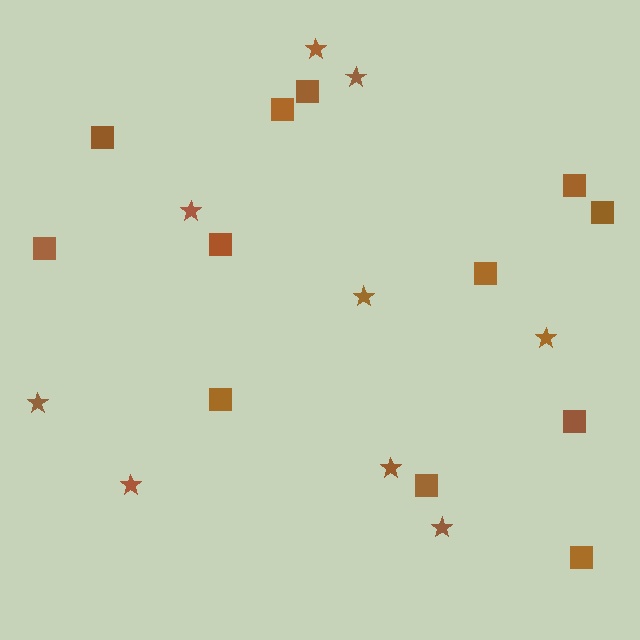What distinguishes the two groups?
There are 2 groups: one group of stars (9) and one group of squares (12).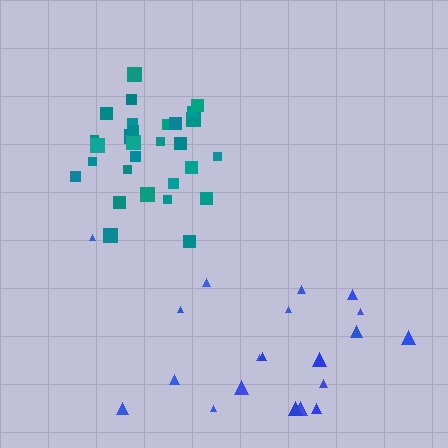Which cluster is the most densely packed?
Teal.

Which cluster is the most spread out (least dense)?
Blue.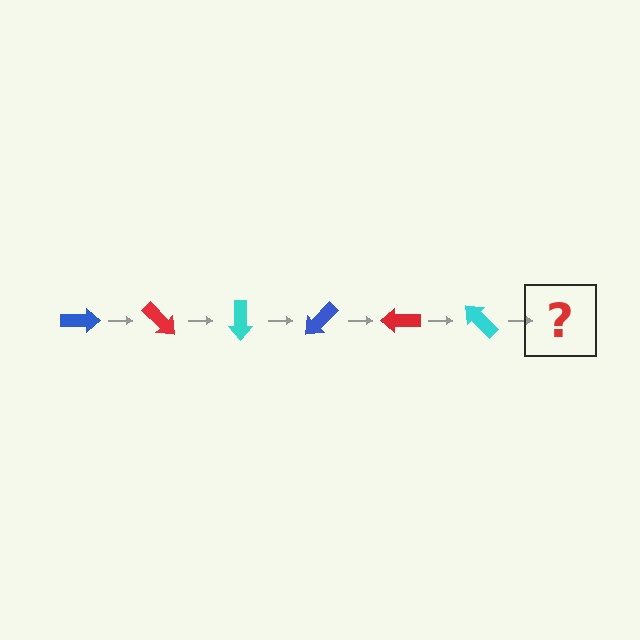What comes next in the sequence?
The next element should be a blue arrow, rotated 270 degrees from the start.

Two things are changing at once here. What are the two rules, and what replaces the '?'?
The two rules are that it rotates 45 degrees each step and the color cycles through blue, red, and cyan. The '?' should be a blue arrow, rotated 270 degrees from the start.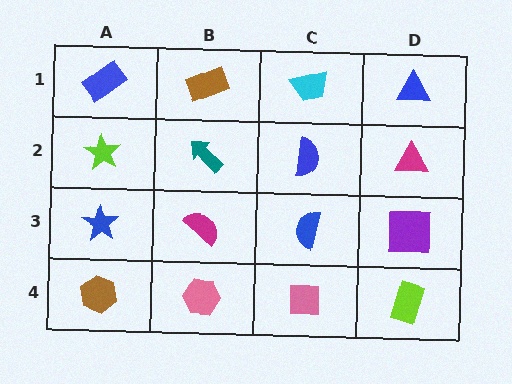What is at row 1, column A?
A blue rectangle.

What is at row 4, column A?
A brown hexagon.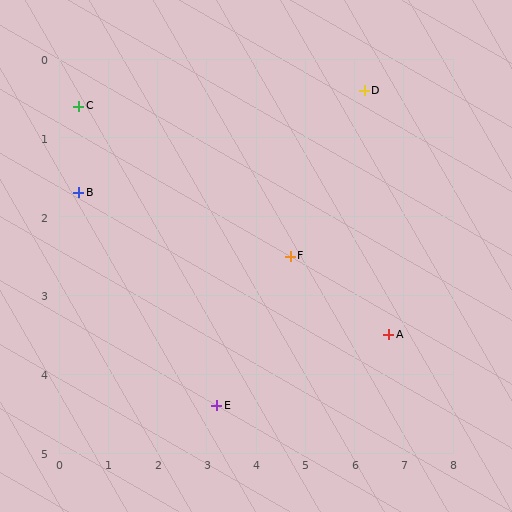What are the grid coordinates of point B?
Point B is at approximately (0.4, 1.7).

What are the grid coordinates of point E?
Point E is at approximately (3.2, 4.4).